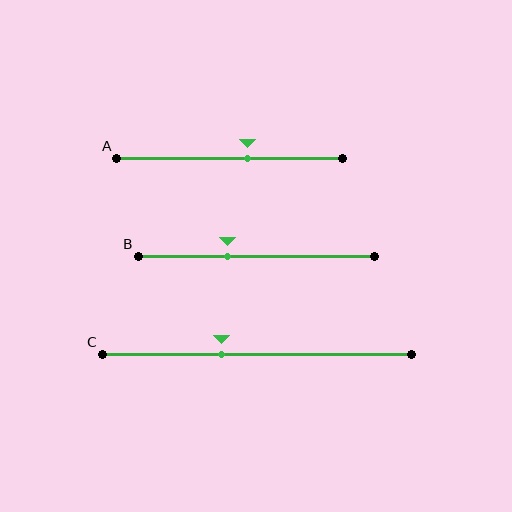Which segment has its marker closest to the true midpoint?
Segment A has its marker closest to the true midpoint.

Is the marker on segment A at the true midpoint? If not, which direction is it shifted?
No, the marker on segment A is shifted to the right by about 8% of the segment length.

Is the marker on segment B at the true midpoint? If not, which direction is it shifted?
No, the marker on segment B is shifted to the left by about 12% of the segment length.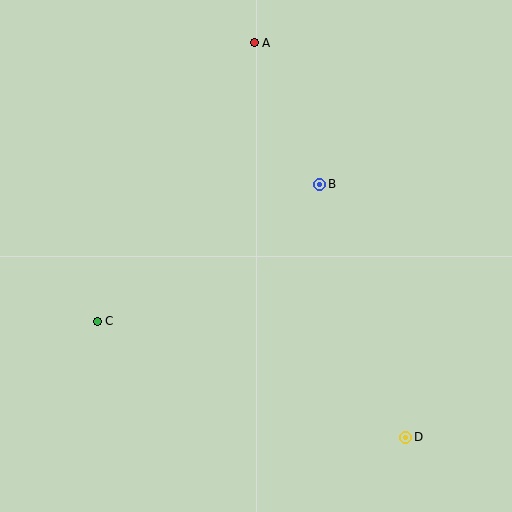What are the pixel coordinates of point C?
Point C is at (97, 321).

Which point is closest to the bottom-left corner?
Point C is closest to the bottom-left corner.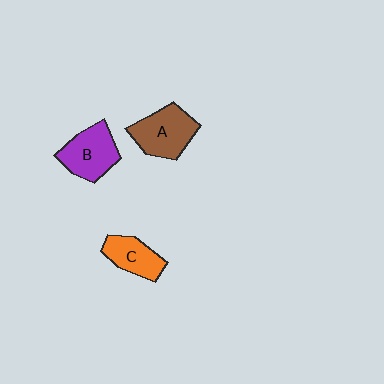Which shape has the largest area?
Shape A (brown).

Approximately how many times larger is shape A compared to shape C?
Approximately 1.4 times.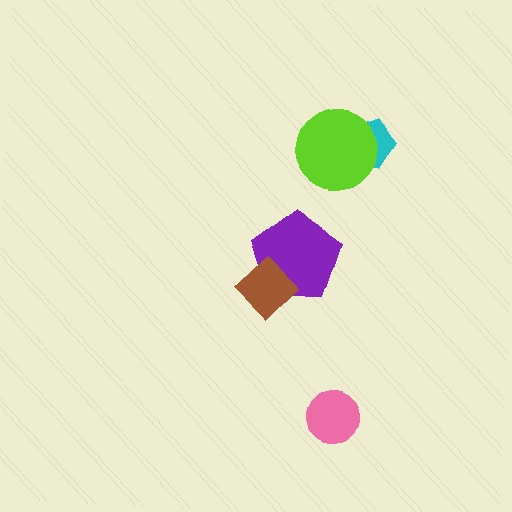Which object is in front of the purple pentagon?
The brown diamond is in front of the purple pentagon.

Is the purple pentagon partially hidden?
Yes, it is partially covered by another shape.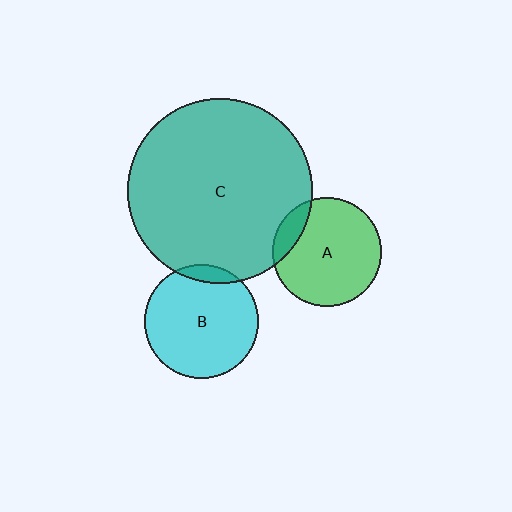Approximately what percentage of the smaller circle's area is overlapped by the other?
Approximately 10%.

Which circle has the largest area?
Circle C (teal).